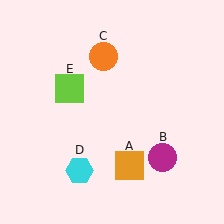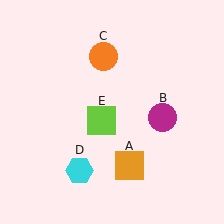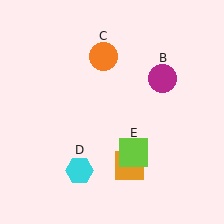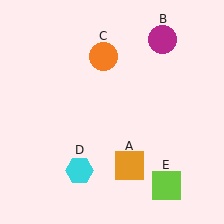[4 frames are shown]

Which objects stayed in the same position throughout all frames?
Orange square (object A) and orange circle (object C) and cyan hexagon (object D) remained stationary.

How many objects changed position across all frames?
2 objects changed position: magenta circle (object B), lime square (object E).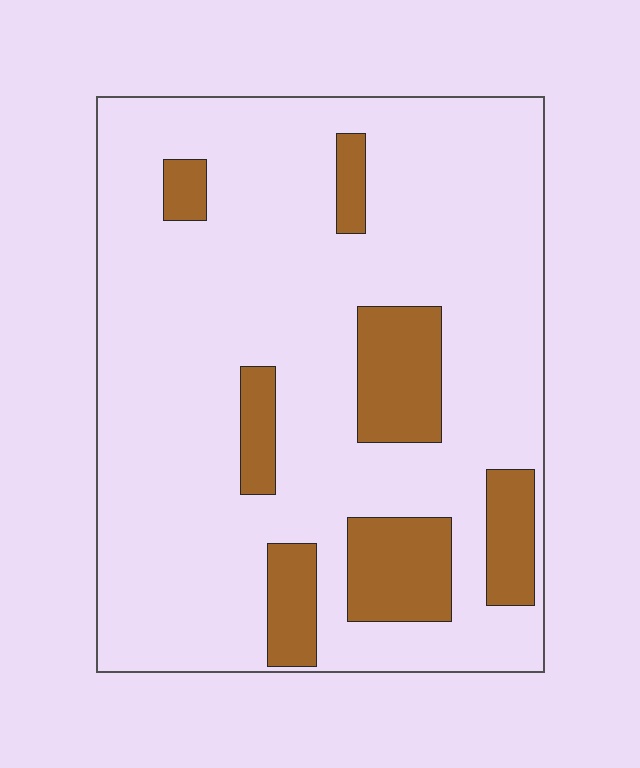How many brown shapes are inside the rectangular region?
7.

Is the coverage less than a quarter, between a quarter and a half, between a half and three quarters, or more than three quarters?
Less than a quarter.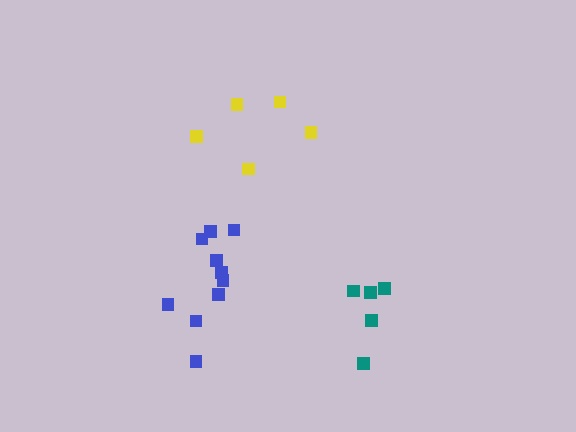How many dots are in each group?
Group 1: 5 dots, Group 2: 10 dots, Group 3: 5 dots (20 total).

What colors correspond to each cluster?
The clusters are colored: yellow, blue, teal.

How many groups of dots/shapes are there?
There are 3 groups.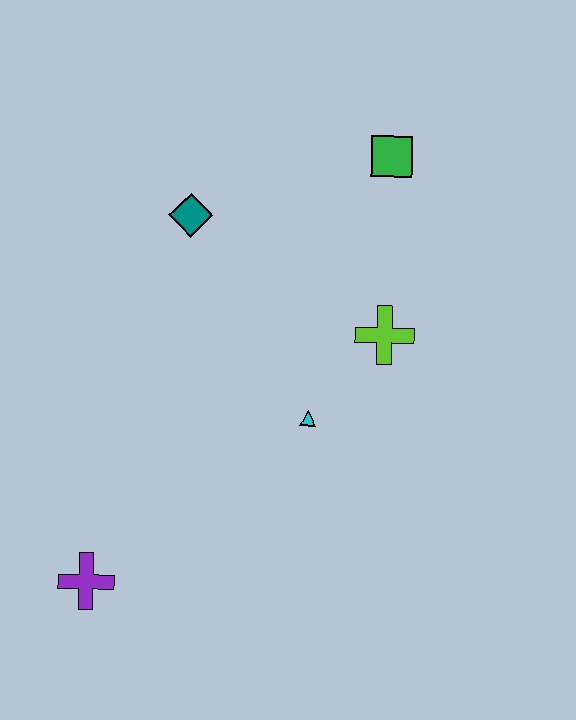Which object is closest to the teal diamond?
The green square is closest to the teal diamond.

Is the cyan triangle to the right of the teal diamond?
Yes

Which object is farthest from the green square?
The purple cross is farthest from the green square.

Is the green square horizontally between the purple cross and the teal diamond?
No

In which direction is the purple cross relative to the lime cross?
The purple cross is to the left of the lime cross.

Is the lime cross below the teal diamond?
Yes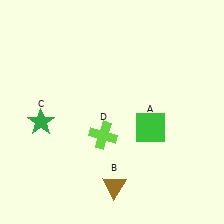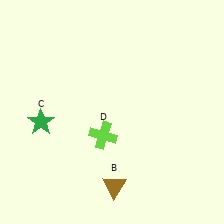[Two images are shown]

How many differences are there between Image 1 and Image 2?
There is 1 difference between the two images.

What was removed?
The green square (A) was removed in Image 2.